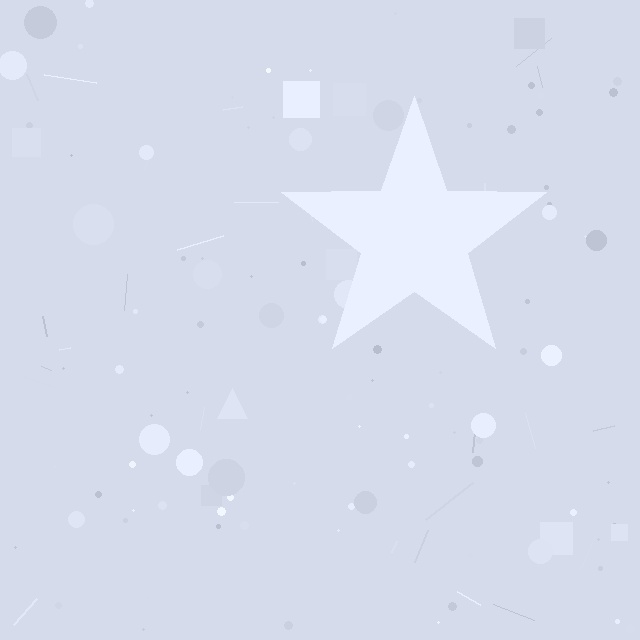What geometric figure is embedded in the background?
A star is embedded in the background.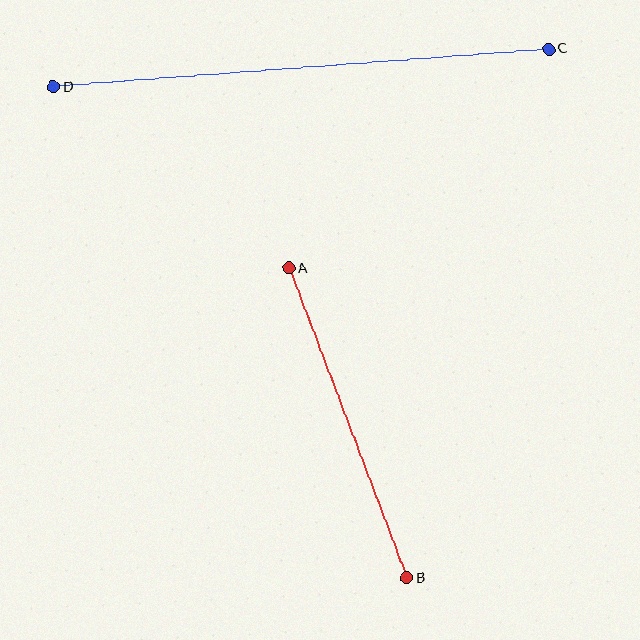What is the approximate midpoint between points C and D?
The midpoint is at approximately (301, 68) pixels.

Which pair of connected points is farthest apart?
Points C and D are farthest apart.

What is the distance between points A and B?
The distance is approximately 332 pixels.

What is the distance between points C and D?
The distance is approximately 497 pixels.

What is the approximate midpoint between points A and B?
The midpoint is at approximately (348, 423) pixels.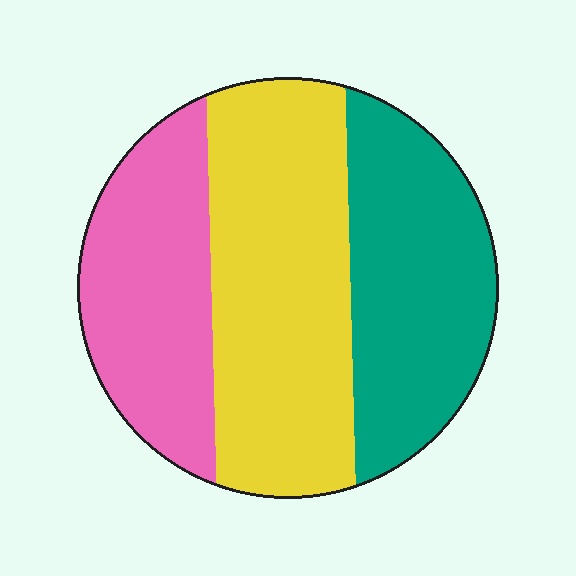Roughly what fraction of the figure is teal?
Teal covers around 30% of the figure.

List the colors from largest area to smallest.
From largest to smallest: yellow, teal, pink.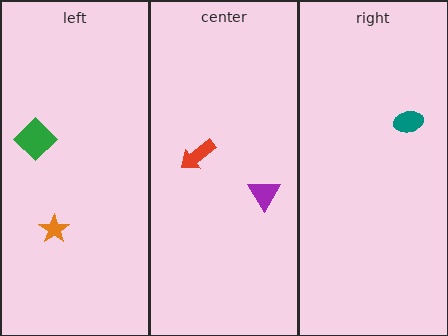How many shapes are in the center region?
2.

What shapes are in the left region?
The green diamond, the orange star.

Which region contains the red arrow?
The center region.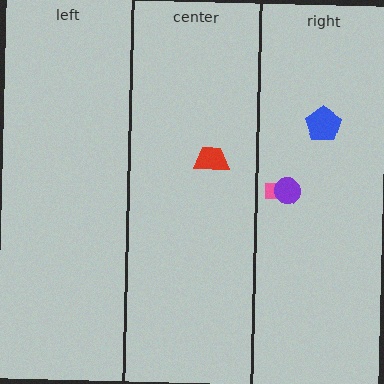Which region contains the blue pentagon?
The right region.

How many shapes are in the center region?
1.